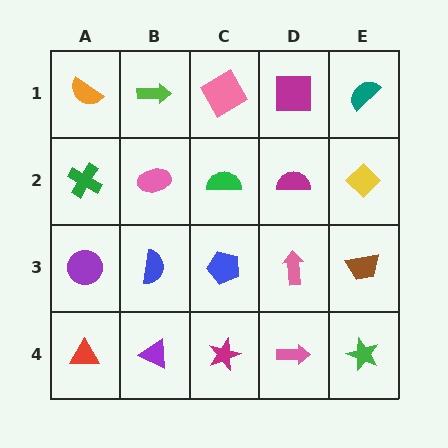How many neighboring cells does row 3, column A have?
3.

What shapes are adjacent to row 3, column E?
A yellow diamond (row 2, column E), a green star (row 4, column E), a pink arrow (row 3, column D).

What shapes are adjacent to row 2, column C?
A pink diamond (row 1, column C), a blue pentagon (row 3, column C), a pink ellipse (row 2, column B), a magenta semicircle (row 2, column D).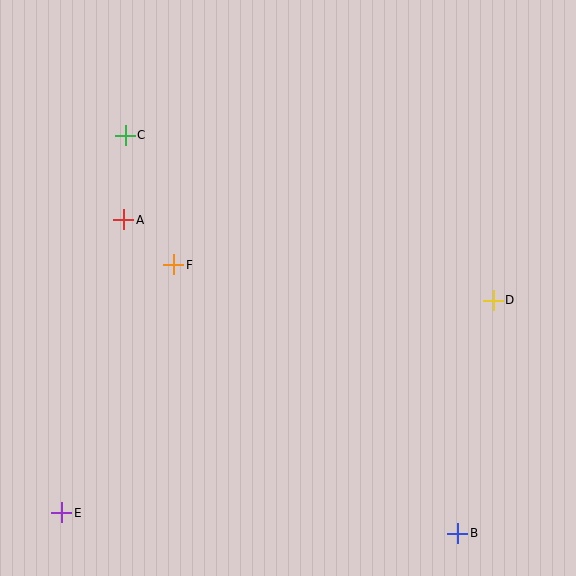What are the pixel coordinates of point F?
Point F is at (174, 265).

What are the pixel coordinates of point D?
Point D is at (493, 300).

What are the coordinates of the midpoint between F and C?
The midpoint between F and C is at (149, 200).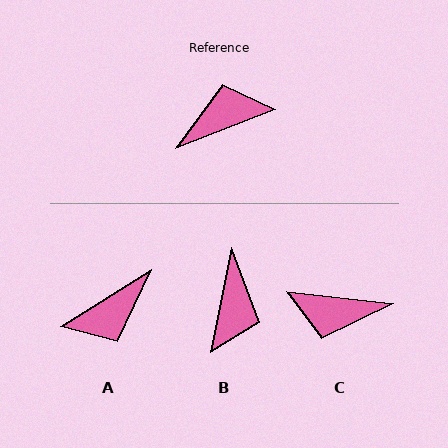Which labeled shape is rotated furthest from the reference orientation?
A, about 169 degrees away.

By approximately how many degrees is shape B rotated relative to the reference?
Approximately 123 degrees clockwise.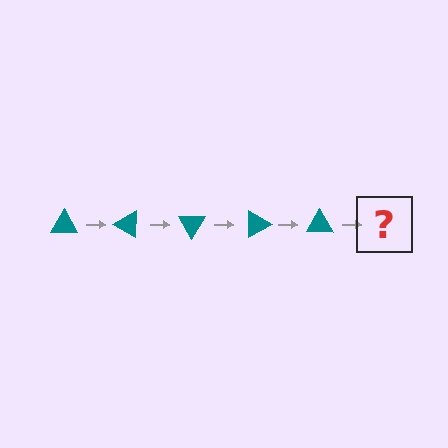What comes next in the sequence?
The next element should be a teal triangle rotated 150 degrees.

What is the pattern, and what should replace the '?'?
The pattern is that the triangle rotates 30 degrees each step. The '?' should be a teal triangle rotated 150 degrees.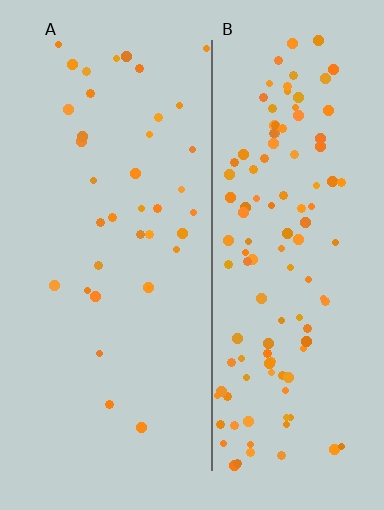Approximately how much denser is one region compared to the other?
Approximately 3.4× — region B over region A.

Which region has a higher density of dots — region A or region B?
B (the right).